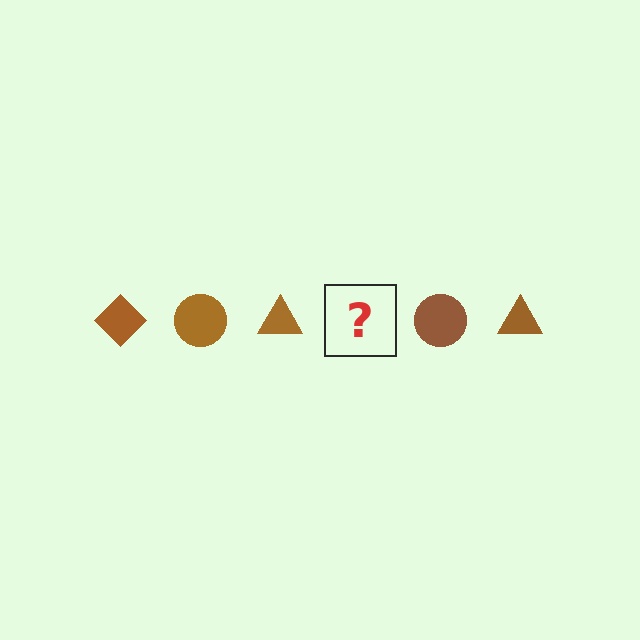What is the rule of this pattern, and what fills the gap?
The rule is that the pattern cycles through diamond, circle, triangle shapes in brown. The gap should be filled with a brown diamond.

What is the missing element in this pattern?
The missing element is a brown diamond.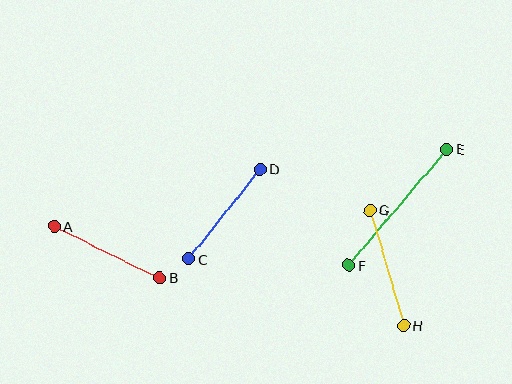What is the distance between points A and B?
The distance is approximately 117 pixels.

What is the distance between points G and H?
The distance is approximately 120 pixels.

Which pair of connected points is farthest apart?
Points E and F are farthest apart.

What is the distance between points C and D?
The distance is approximately 114 pixels.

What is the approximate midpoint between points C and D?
The midpoint is at approximately (224, 214) pixels.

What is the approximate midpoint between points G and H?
The midpoint is at approximately (387, 268) pixels.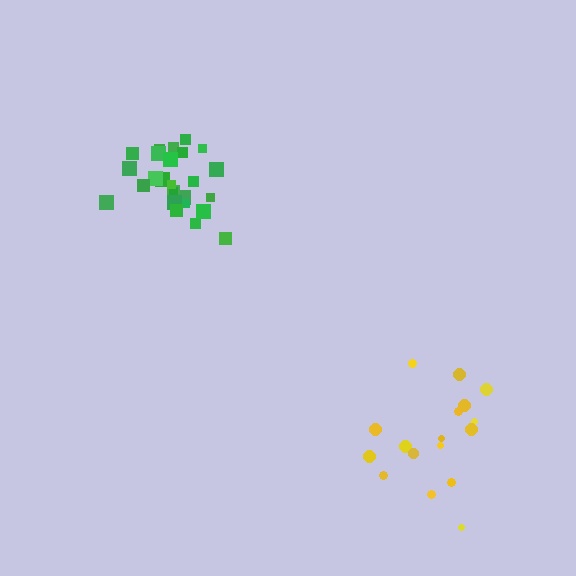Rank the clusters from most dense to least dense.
green, yellow.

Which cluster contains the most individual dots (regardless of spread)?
Green (27).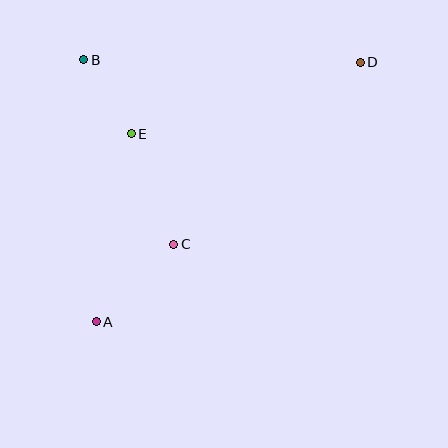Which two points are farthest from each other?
Points A and D are farthest from each other.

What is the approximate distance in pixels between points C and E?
The distance between C and E is approximately 118 pixels.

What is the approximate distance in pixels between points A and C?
The distance between A and C is approximately 110 pixels.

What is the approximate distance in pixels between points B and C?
The distance between B and C is approximately 205 pixels.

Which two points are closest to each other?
Points B and E are closest to each other.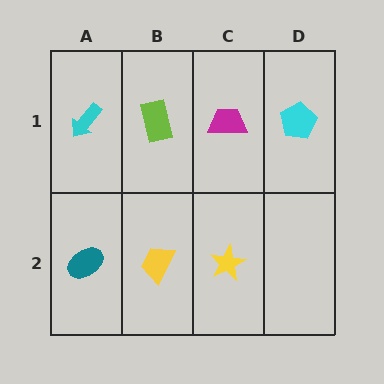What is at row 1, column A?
A cyan arrow.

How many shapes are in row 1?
4 shapes.